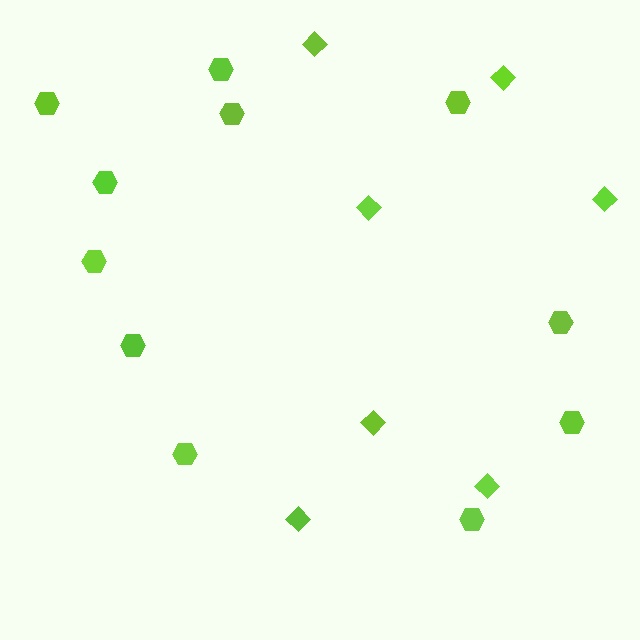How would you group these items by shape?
There are 2 groups: one group of diamonds (7) and one group of hexagons (11).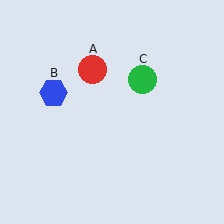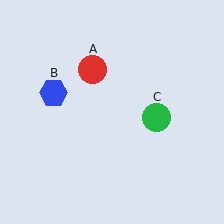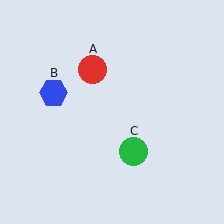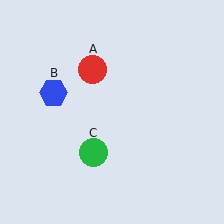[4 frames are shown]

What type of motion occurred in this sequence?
The green circle (object C) rotated clockwise around the center of the scene.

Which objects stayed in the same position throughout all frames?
Red circle (object A) and blue hexagon (object B) remained stationary.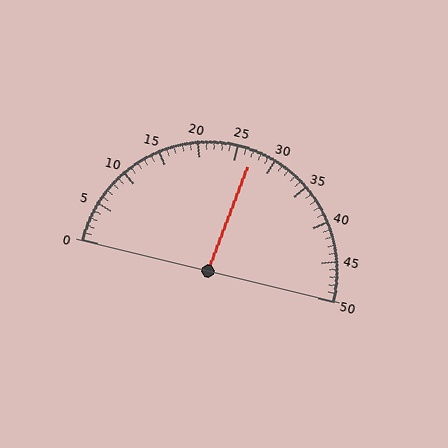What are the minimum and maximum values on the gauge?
The gauge ranges from 0 to 50.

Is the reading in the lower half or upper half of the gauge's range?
The reading is in the upper half of the range (0 to 50).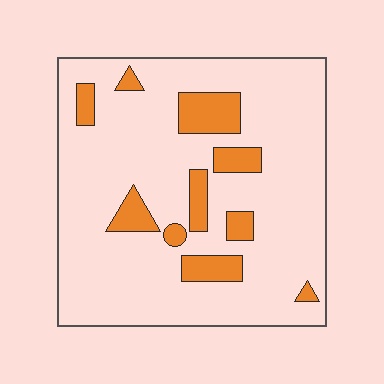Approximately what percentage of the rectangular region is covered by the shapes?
Approximately 15%.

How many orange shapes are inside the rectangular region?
10.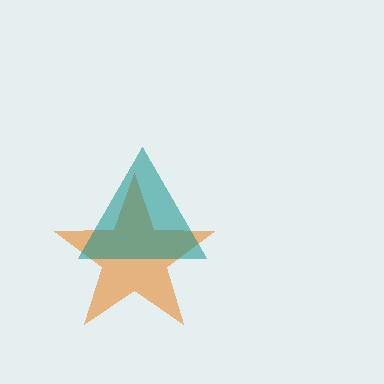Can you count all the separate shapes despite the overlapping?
Yes, there are 2 separate shapes.